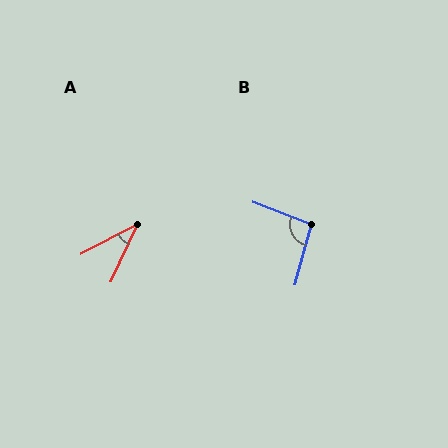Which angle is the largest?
B, at approximately 95 degrees.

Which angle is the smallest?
A, at approximately 38 degrees.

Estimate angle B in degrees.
Approximately 95 degrees.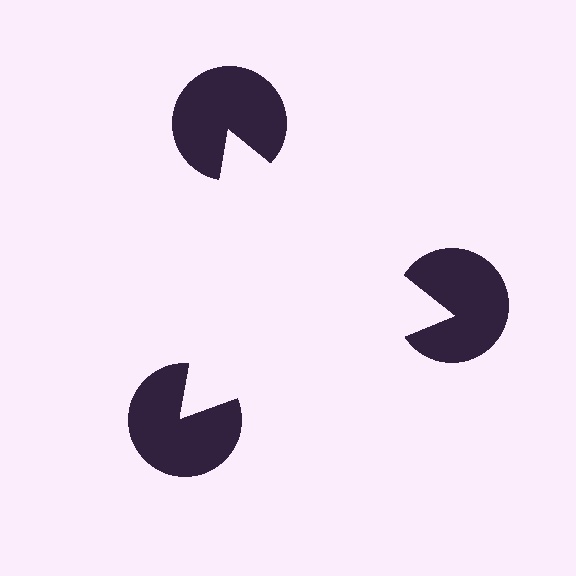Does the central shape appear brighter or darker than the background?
It typically appears slightly brighter than the background, even though no actual brightness change is drawn.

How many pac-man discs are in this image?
There are 3 — one at each vertex of the illusory triangle.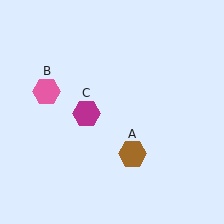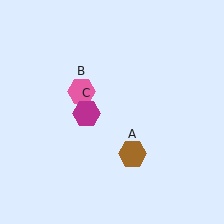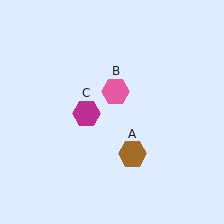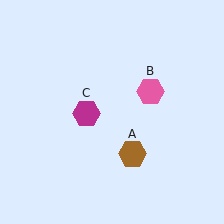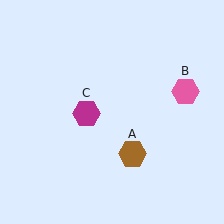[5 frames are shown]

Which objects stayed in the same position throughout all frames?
Brown hexagon (object A) and magenta hexagon (object C) remained stationary.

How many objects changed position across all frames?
1 object changed position: pink hexagon (object B).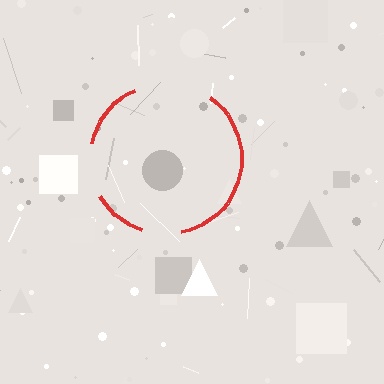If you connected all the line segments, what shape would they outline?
They would outline a circle.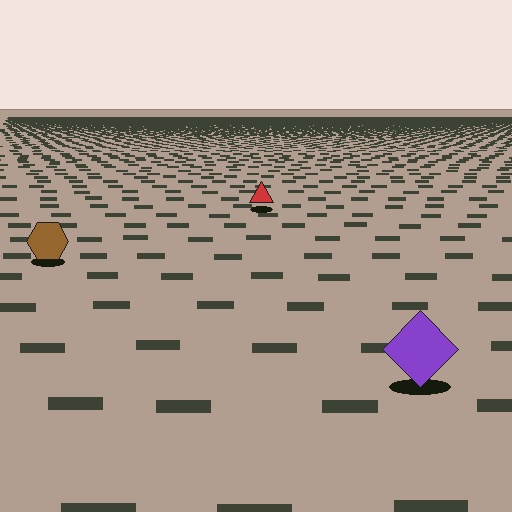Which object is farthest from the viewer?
The red triangle is farthest from the viewer. It appears smaller and the ground texture around it is denser.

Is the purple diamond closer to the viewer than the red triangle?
Yes. The purple diamond is closer — you can tell from the texture gradient: the ground texture is coarser near it.